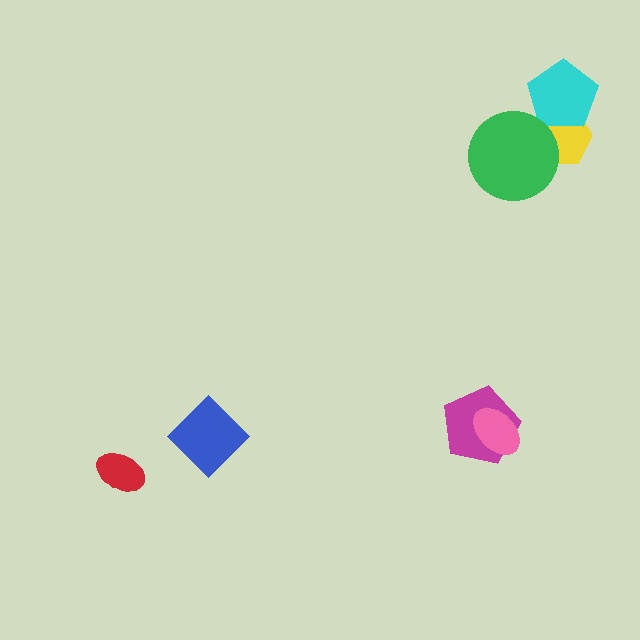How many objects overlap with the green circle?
1 object overlaps with the green circle.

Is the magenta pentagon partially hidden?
Yes, it is partially covered by another shape.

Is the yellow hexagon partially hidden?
Yes, it is partially covered by another shape.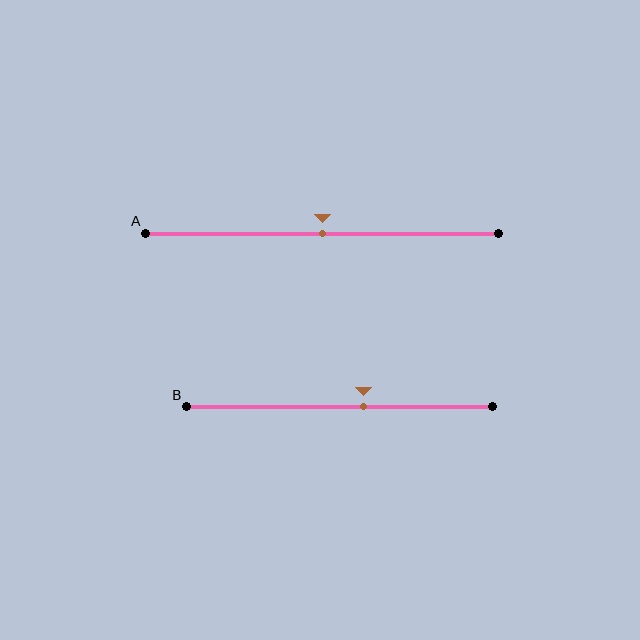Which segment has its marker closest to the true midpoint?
Segment A has its marker closest to the true midpoint.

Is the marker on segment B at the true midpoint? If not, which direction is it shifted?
No, the marker on segment B is shifted to the right by about 8% of the segment length.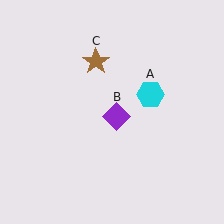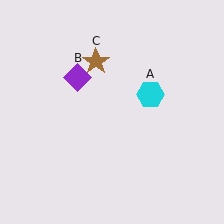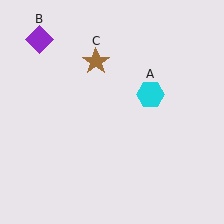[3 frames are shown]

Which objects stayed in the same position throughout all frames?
Cyan hexagon (object A) and brown star (object C) remained stationary.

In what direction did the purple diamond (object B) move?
The purple diamond (object B) moved up and to the left.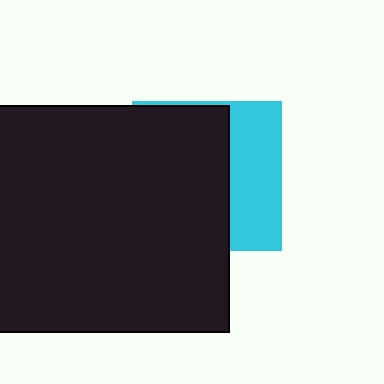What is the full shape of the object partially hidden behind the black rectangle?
The partially hidden object is a cyan square.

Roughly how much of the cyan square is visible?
A small part of it is visible (roughly 36%).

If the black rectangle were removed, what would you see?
You would see the complete cyan square.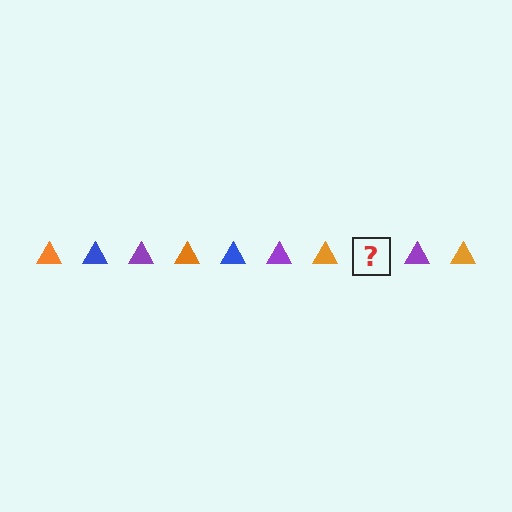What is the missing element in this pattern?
The missing element is a blue triangle.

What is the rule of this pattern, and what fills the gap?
The rule is that the pattern cycles through orange, blue, purple triangles. The gap should be filled with a blue triangle.